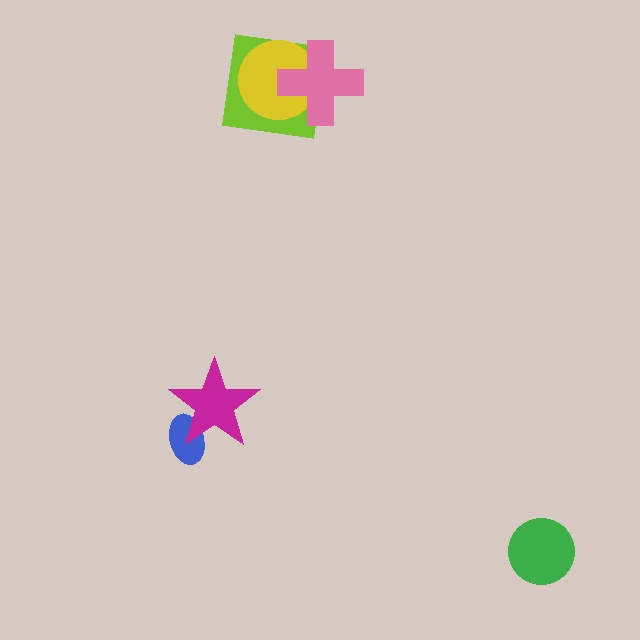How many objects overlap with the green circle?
0 objects overlap with the green circle.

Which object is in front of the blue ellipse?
The magenta star is in front of the blue ellipse.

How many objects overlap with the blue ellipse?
1 object overlaps with the blue ellipse.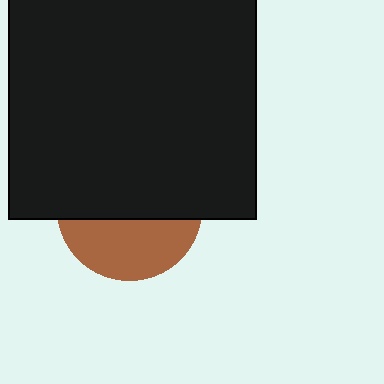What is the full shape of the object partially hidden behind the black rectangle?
The partially hidden object is a brown circle.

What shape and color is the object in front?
The object in front is a black rectangle.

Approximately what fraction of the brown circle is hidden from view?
Roughly 59% of the brown circle is hidden behind the black rectangle.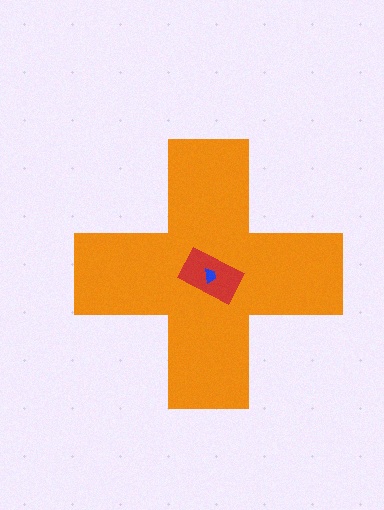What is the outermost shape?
The orange cross.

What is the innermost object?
The blue trapezoid.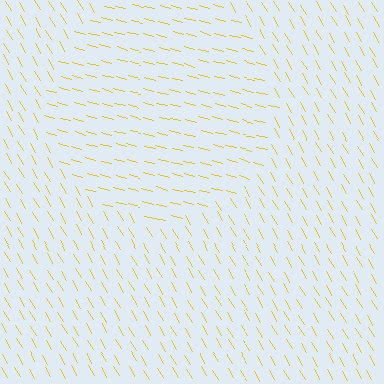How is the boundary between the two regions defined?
The boundary is defined purely by a change in line orientation (approximately 45 degrees difference). All lines are the same color and thickness.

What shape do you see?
I see a circle.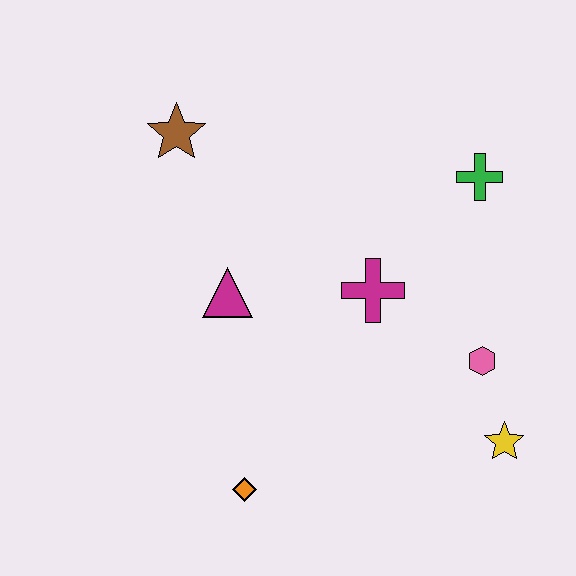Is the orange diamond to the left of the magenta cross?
Yes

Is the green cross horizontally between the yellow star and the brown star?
Yes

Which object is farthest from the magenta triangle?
The yellow star is farthest from the magenta triangle.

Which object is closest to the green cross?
The magenta cross is closest to the green cross.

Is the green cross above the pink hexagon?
Yes